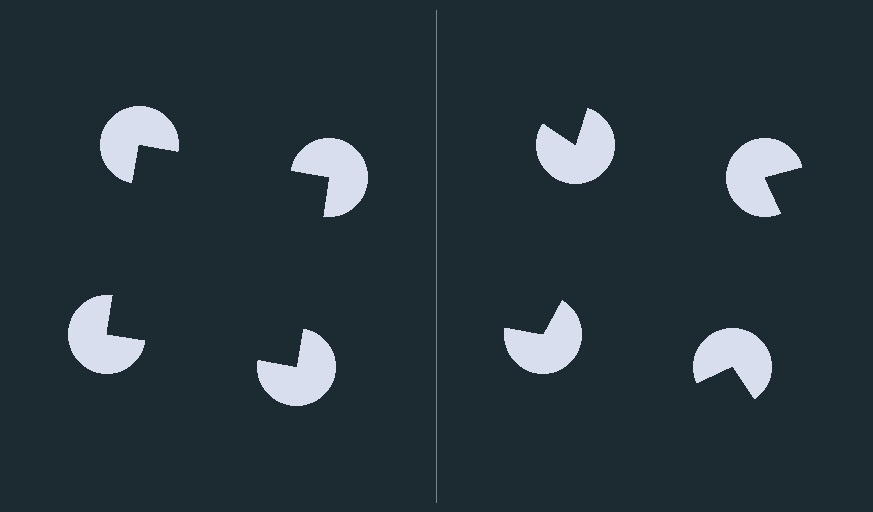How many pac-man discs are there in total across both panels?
8 — 4 on each side.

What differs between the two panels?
The pac-man discs are positioned identically on both sides; only the wedge orientations differ. On the left they align to a square; on the right they are misaligned.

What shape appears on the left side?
An illusory square.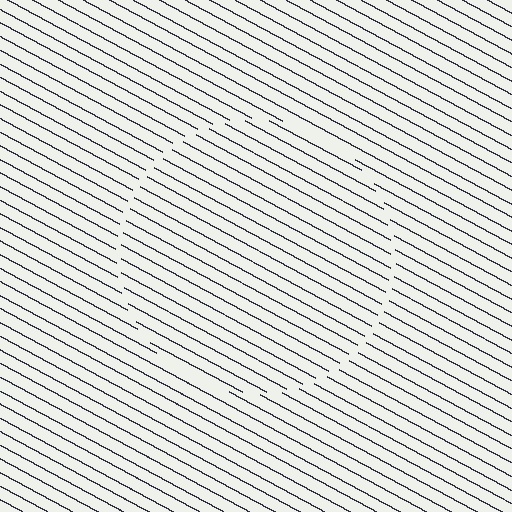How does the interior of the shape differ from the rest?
The interior of the shape contains the same grating, shifted by half a period — the contour is defined by the phase discontinuity where line-ends from the inner and outer gratings abut.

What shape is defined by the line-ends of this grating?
An illusory circle. The interior of the shape contains the same grating, shifted by half a period — the contour is defined by the phase discontinuity where line-ends from the inner and outer gratings abut.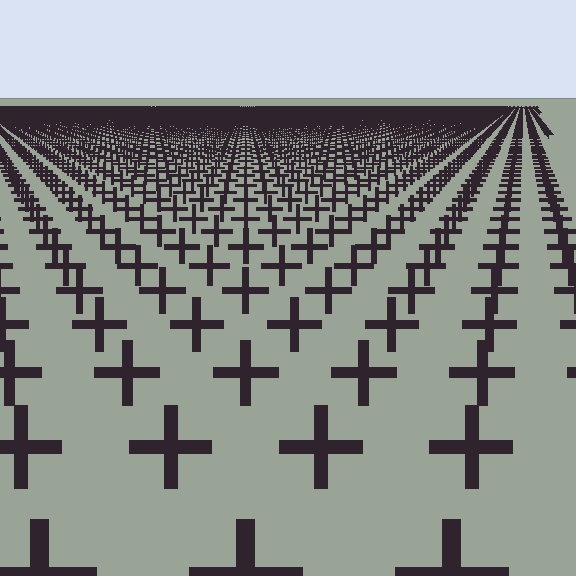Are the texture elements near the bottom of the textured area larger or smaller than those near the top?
Larger. Near the bottom, elements are closer to the viewer and appear at a bigger on-screen size.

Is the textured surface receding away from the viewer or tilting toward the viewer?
The surface is receding away from the viewer. Texture elements get smaller and denser toward the top.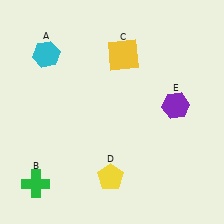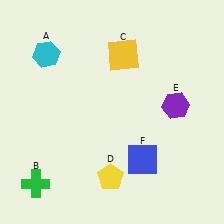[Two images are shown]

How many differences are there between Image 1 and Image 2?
There is 1 difference between the two images.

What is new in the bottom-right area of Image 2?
A blue square (F) was added in the bottom-right area of Image 2.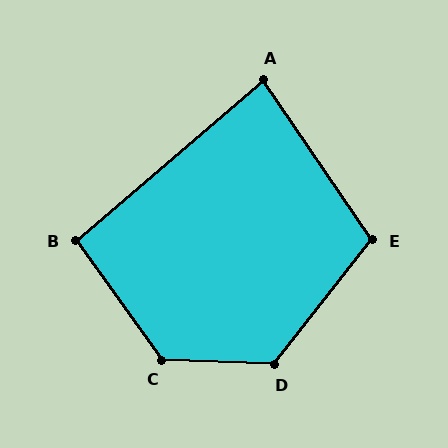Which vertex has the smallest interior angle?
A, at approximately 84 degrees.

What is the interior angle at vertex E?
Approximately 107 degrees (obtuse).